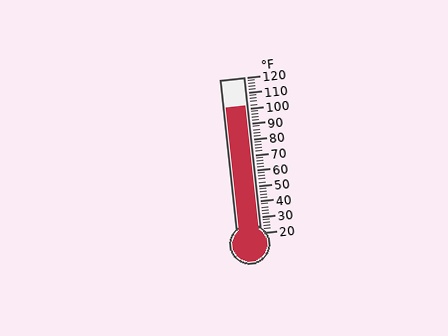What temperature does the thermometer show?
The thermometer shows approximately 102°F.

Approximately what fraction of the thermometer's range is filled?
The thermometer is filled to approximately 80% of its range.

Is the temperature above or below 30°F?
The temperature is above 30°F.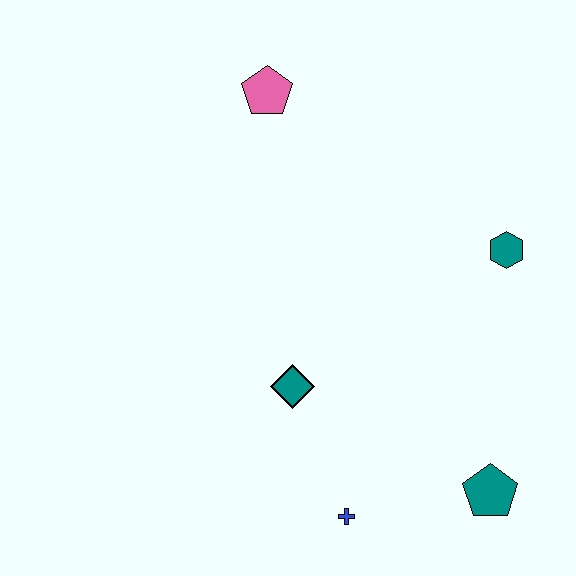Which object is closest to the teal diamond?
The blue cross is closest to the teal diamond.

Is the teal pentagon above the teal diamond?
No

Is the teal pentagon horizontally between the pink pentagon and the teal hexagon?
Yes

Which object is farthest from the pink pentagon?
The teal pentagon is farthest from the pink pentagon.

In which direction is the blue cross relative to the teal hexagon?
The blue cross is below the teal hexagon.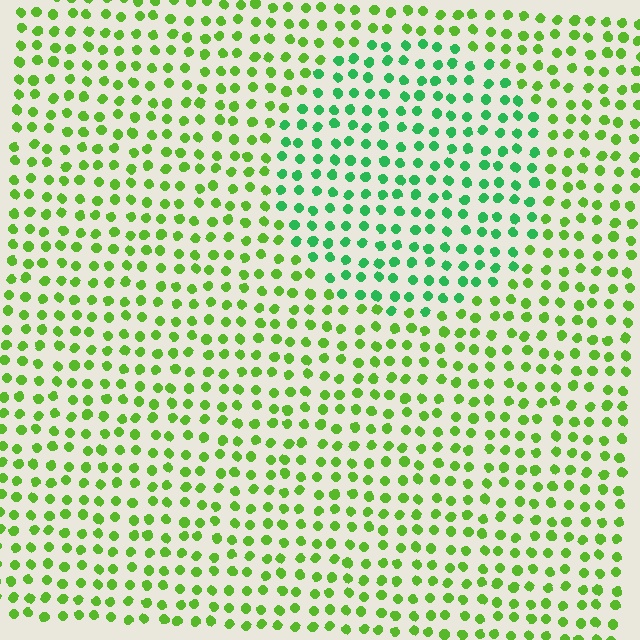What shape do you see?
I see a circle.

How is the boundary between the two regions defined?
The boundary is defined purely by a slight shift in hue (about 37 degrees). Spacing, size, and orientation are identical on both sides.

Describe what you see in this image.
The image is filled with small lime elements in a uniform arrangement. A circle-shaped region is visible where the elements are tinted to a slightly different hue, forming a subtle color boundary.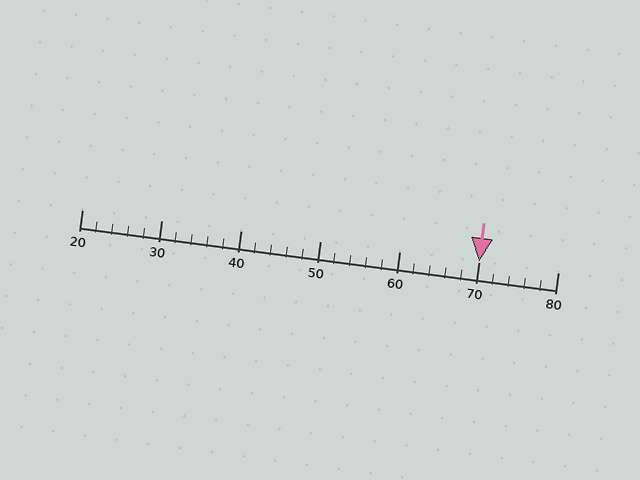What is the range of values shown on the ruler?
The ruler shows values from 20 to 80.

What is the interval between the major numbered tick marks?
The major tick marks are spaced 10 units apart.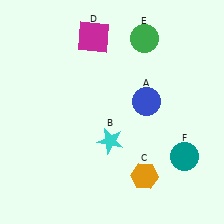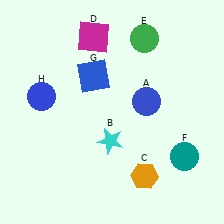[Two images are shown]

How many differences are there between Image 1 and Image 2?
There are 2 differences between the two images.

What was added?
A blue square (G), a blue circle (H) were added in Image 2.